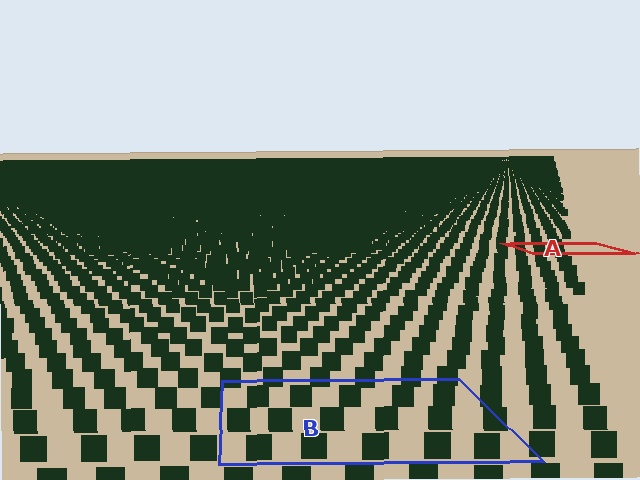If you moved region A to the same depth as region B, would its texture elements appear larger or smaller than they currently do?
They would appear larger. At a closer depth, the same texture elements are projected at a bigger on-screen size.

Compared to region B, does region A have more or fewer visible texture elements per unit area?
Region A has more texture elements per unit area — they are packed more densely because it is farther away.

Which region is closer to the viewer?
Region B is closer. The texture elements there are larger and more spread out.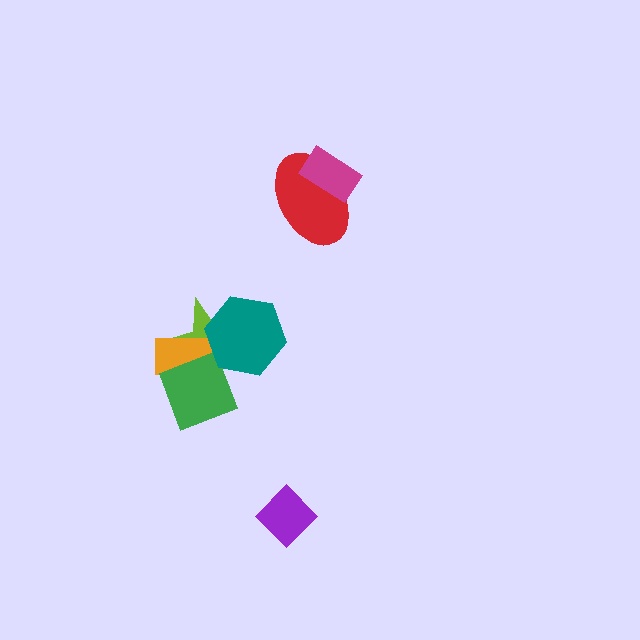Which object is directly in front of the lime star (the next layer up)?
The orange rectangle is directly in front of the lime star.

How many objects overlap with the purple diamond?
0 objects overlap with the purple diamond.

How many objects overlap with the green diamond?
3 objects overlap with the green diamond.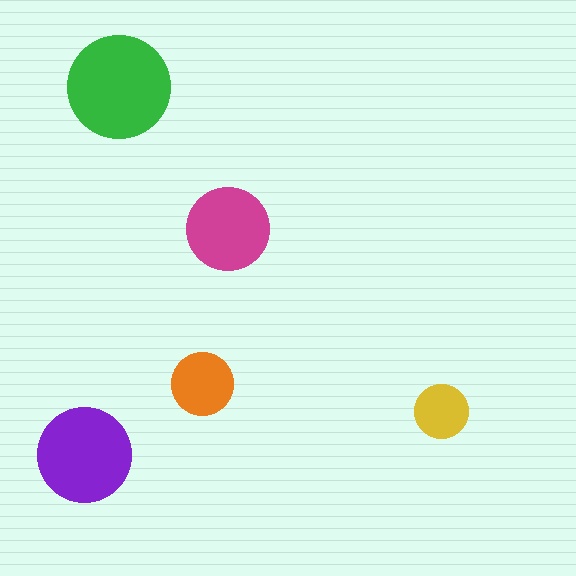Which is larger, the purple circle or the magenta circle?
The purple one.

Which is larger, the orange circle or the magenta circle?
The magenta one.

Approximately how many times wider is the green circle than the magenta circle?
About 1.5 times wider.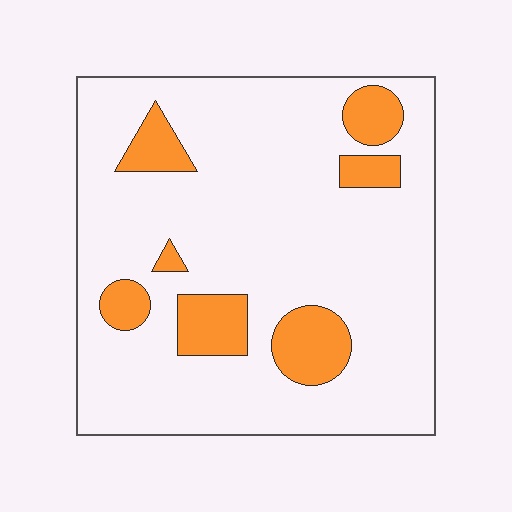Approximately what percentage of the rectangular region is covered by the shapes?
Approximately 15%.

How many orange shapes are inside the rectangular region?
7.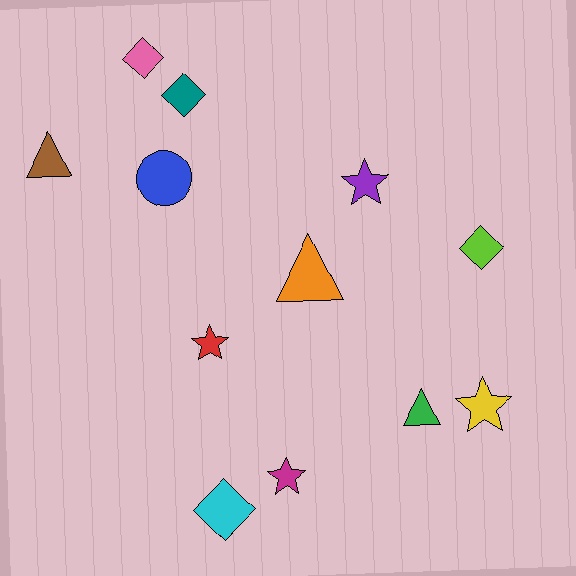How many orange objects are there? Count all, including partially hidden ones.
There is 1 orange object.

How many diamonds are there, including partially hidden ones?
There are 4 diamonds.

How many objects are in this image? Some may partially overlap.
There are 12 objects.